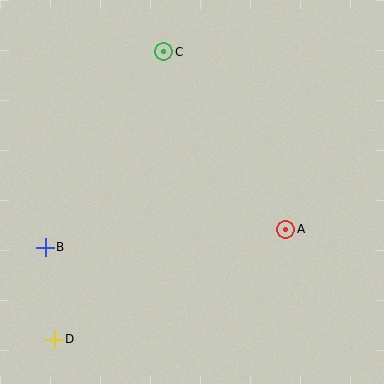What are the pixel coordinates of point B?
Point B is at (45, 247).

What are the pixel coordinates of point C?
Point C is at (164, 52).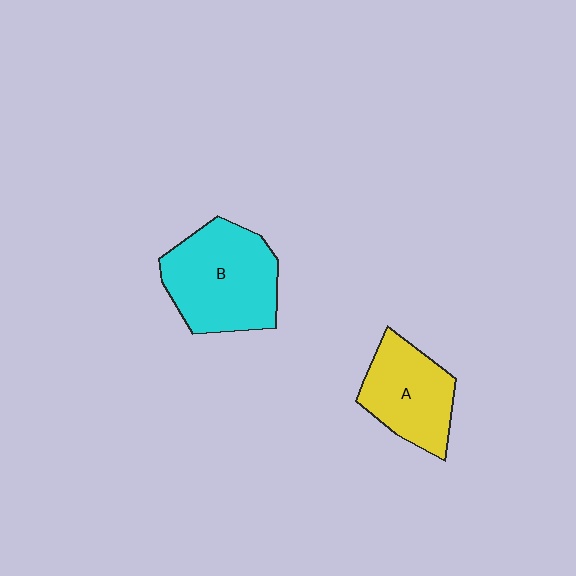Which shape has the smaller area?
Shape A (yellow).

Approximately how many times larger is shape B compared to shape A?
Approximately 1.4 times.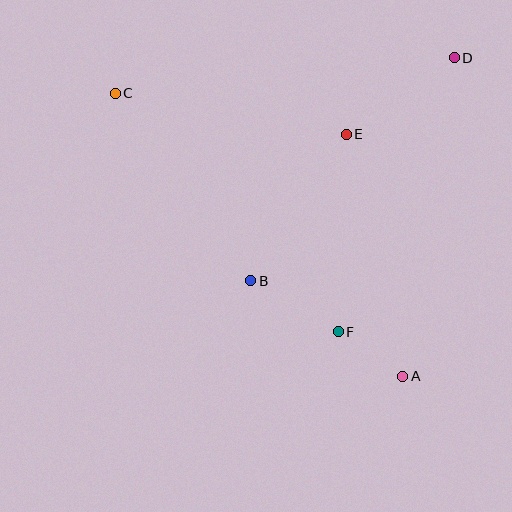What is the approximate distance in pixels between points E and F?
The distance between E and F is approximately 197 pixels.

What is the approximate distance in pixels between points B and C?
The distance between B and C is approximately 231 pixels.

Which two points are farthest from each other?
Points A and C are farthest from each other.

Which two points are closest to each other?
Points A and F are closest to each other.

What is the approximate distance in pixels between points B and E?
The distance between B and E is approximately 175 pixels.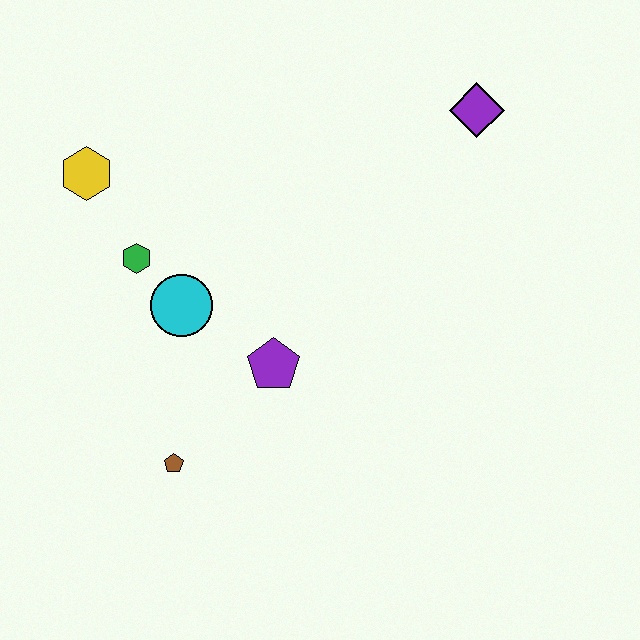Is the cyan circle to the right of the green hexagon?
Yes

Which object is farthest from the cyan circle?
The purple diamond is farthest from the cyan circle.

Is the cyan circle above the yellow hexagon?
No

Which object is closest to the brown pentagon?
The purple pentagon is closest to the brown pentagon.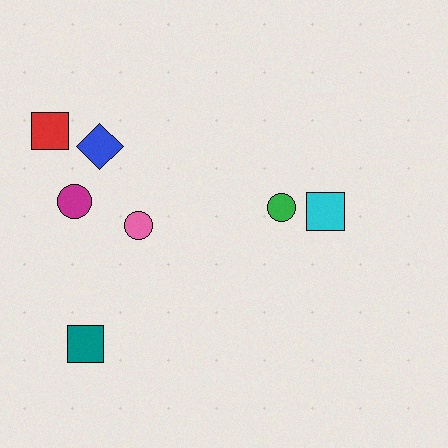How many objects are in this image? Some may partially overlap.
There are 7 objects.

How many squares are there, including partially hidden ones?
There are 3 squares.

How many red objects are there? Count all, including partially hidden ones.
There is 1 red object.